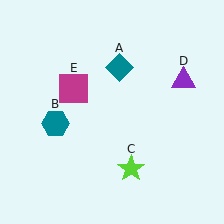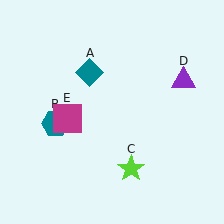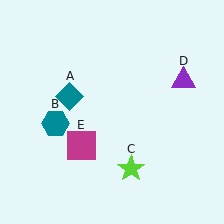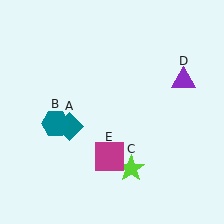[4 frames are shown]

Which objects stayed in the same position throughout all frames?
Teal hexagon (object B) and lime star (object C) and purple triangle (object D) remained stationary.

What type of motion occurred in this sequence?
The teal diamond (object A), magenta square (object E) rotated counterclockwise around the center of the scene.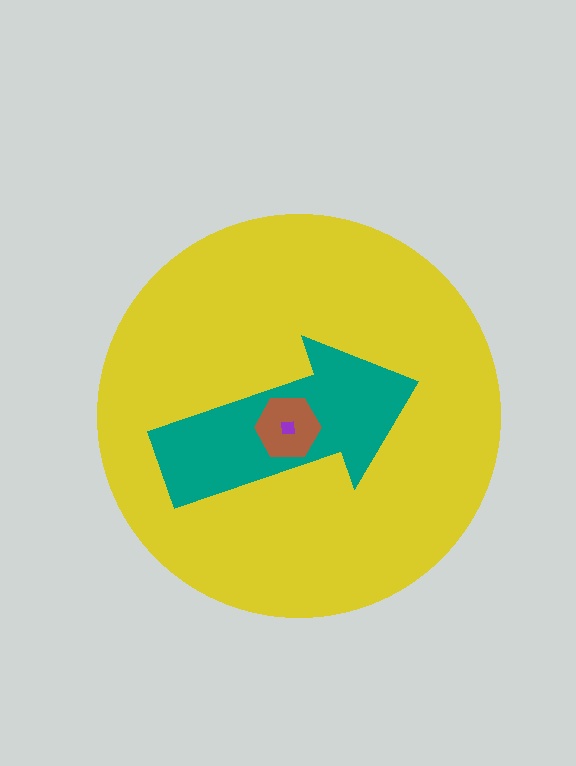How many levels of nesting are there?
4.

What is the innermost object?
The purple square.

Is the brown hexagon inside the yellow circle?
Yes.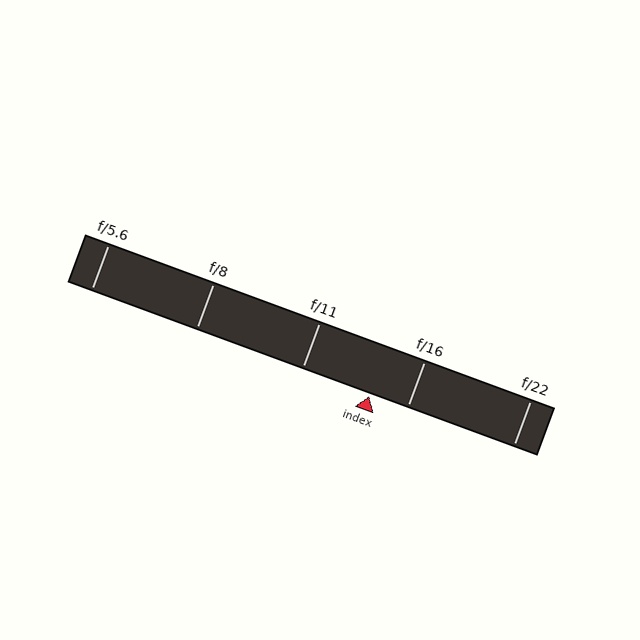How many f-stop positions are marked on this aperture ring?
There are 5 f-stop positions marked.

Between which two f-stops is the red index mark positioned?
The index mark is between f/11 and f/16.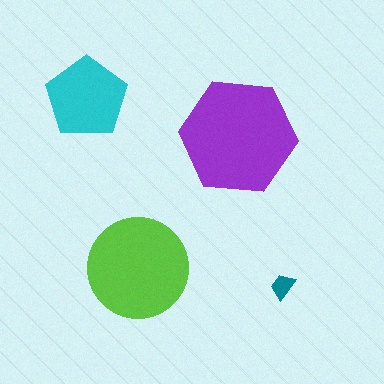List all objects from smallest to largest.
The teal trapezoid, the cyan pentagon, the lime circle, the purple hexagon.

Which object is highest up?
The cyan pentagon is topmost.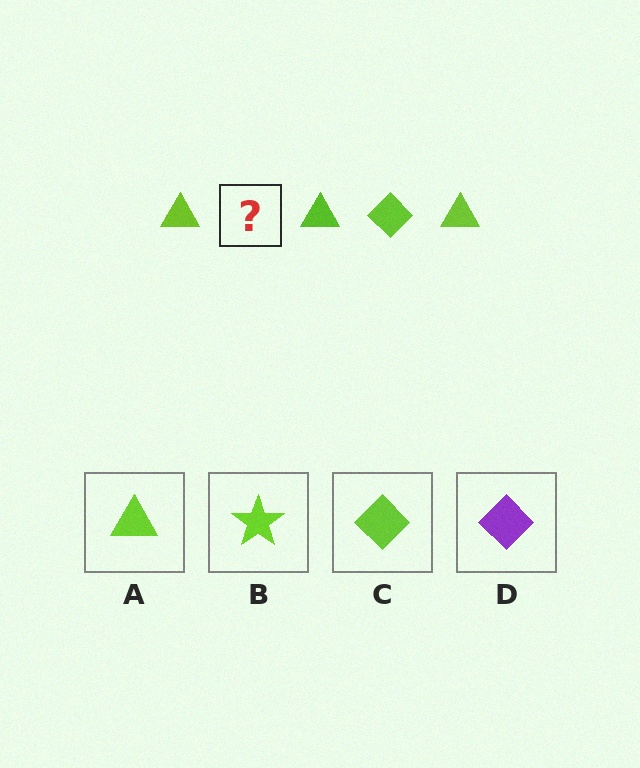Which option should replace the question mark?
Option C.